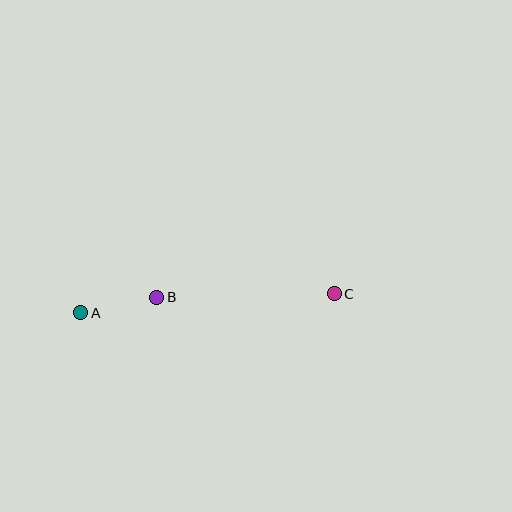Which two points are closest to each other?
Points A and B are closest to each other.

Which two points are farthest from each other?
Points A and C are farthest from each other.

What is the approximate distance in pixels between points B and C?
The distance between B and C is approximately 178 pixels.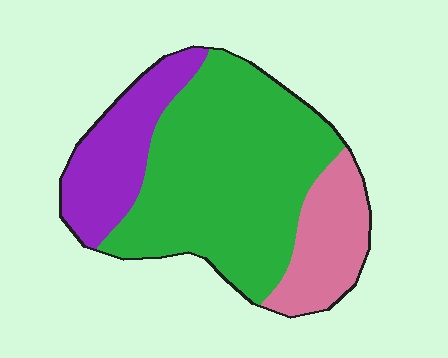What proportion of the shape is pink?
Pink takes up about one sixth (1/6) of the shape.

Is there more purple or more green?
Green.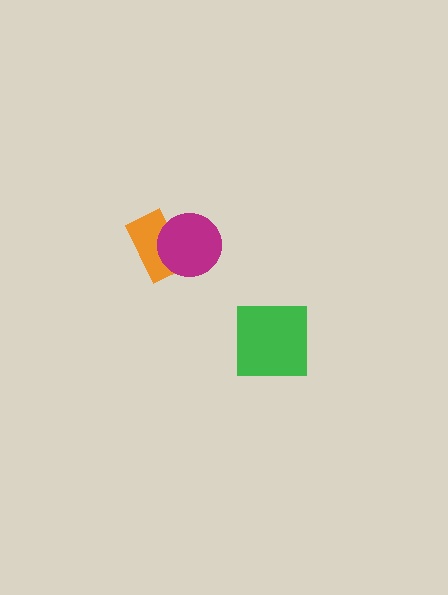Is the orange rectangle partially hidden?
Yes, it is partially covered by another shape.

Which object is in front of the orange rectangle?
The magenta circle is in front of the orange rectangle.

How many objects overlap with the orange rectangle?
1 object overlaps with the orange rectangle.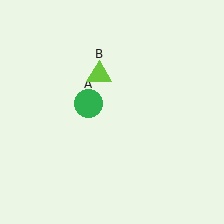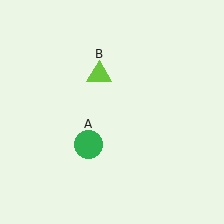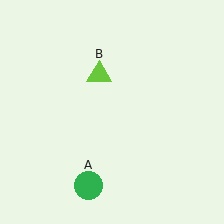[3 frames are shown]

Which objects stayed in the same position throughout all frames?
Lime triangle (object B) remained stationary.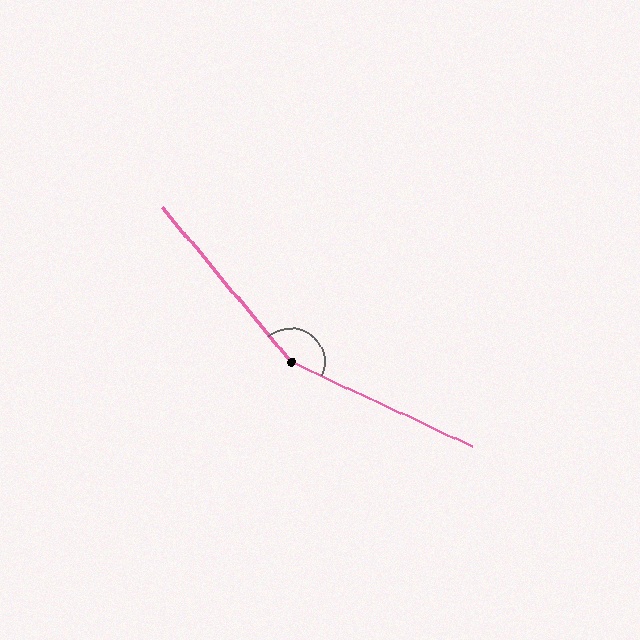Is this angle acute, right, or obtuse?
It is obtuse.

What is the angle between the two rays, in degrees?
Approximately 155 degrees.